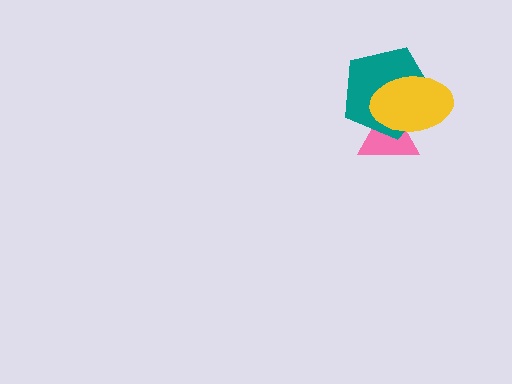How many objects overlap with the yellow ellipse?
2 objects overlap with the yellow ellipse.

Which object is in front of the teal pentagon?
The yellow ellipse is in front of the teal pentagon.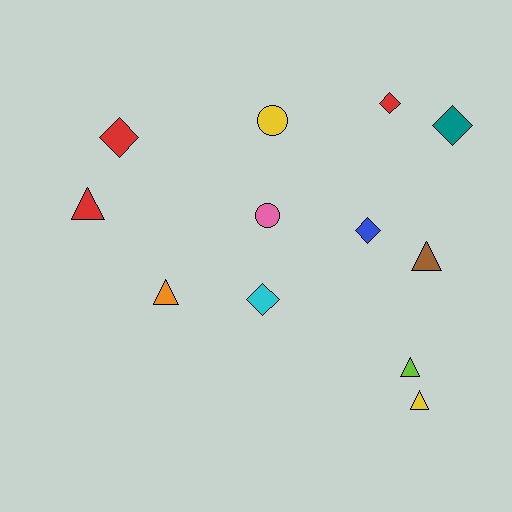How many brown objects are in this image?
There is 1 brown object.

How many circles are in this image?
There are 2 circles.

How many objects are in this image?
There are 12 objects.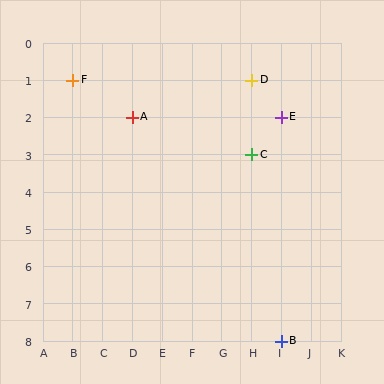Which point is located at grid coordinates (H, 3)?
Point C is at (H, 3).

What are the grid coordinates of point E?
Point E is at grid coordinates (I, 2).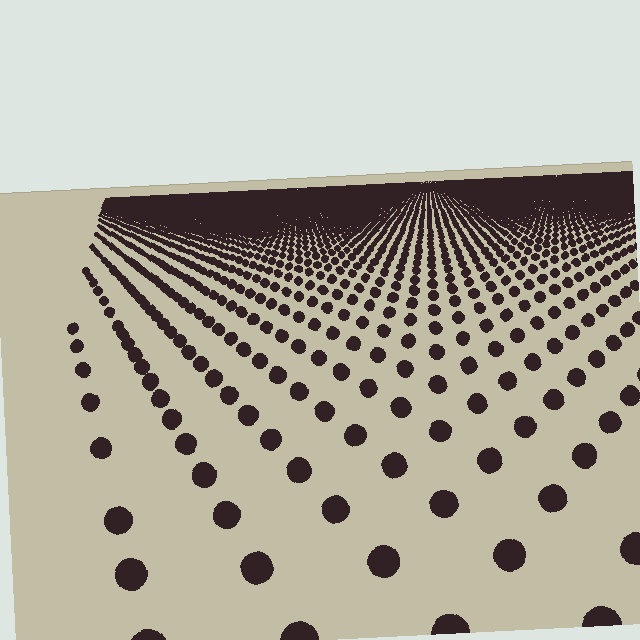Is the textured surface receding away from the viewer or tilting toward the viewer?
The surface is receding away from the viewer. Texture elements get smaller and denser toward the top.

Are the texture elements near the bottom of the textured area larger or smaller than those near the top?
Larger. Near the bottom, elements are closer to the viewer and appear at a bigger on-screen size.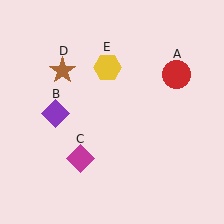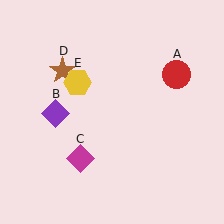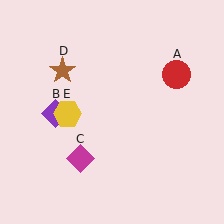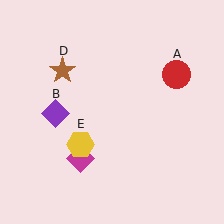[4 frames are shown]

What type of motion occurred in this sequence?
The yellow hexagon (object E) rotated counterclockwise around the center of the scene.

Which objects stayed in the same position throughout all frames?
Red circle (object A) and purple diamond (object B) and magenta diamond (object C) and brown star (object D) remained stationary.